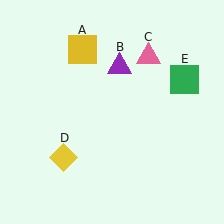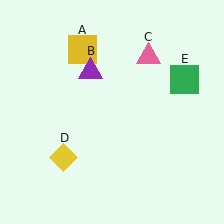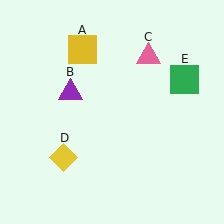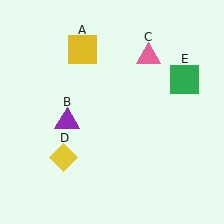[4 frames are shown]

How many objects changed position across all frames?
1 object changed position: purple triangle (object B).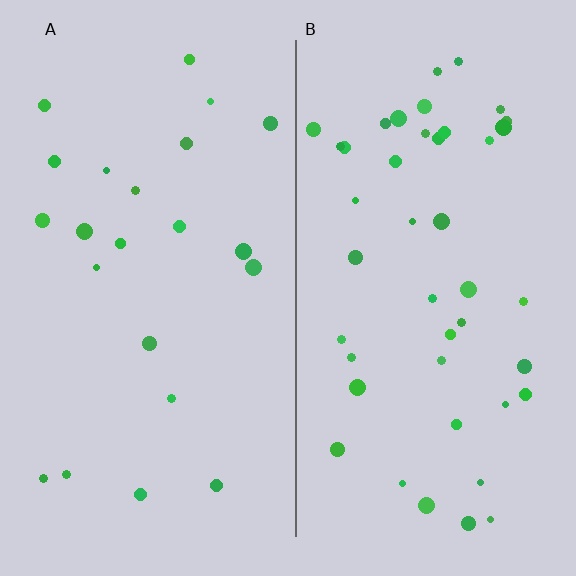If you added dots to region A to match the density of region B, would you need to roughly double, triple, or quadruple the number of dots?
Approximately double.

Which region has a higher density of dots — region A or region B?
B (the right).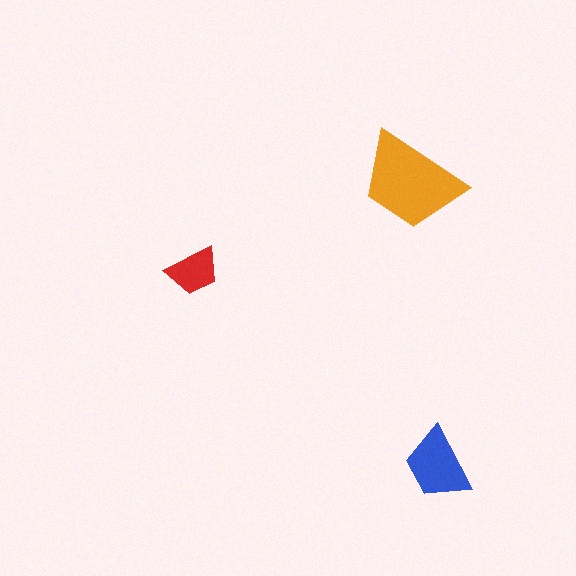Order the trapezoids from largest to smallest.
the orange one, the blue one, the red one.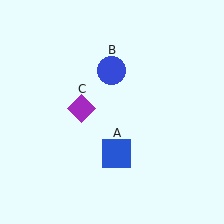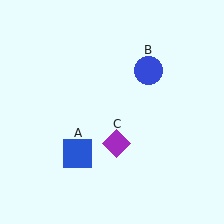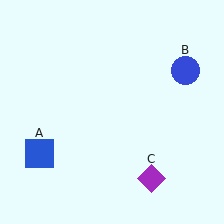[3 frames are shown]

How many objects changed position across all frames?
3 objects changed position: blue square (object A), blue circle (object B), purple diamond (object C).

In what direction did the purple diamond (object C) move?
The purple diamond (object C) moved down and to the right.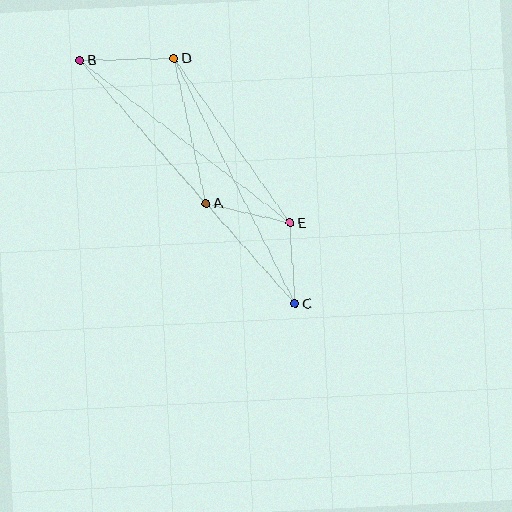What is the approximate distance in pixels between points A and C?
The distance between A and C is approximately 134 pixels.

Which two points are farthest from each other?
Points B and C are farthest from each other.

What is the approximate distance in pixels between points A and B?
The distance between A and B is approximately 191 pixels.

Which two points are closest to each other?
Points C and E are closest to each other.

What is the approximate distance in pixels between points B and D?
The distance between B and D is approximately 94 pixels.